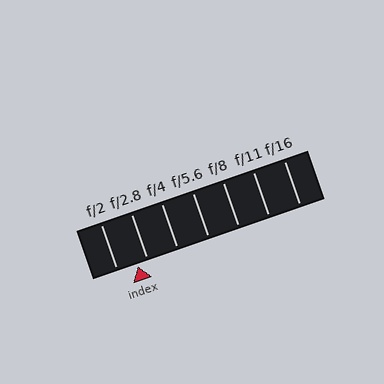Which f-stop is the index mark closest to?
The index mark is closest to f/2.8.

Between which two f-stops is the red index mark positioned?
The index mark is between f/2 and f/2.8.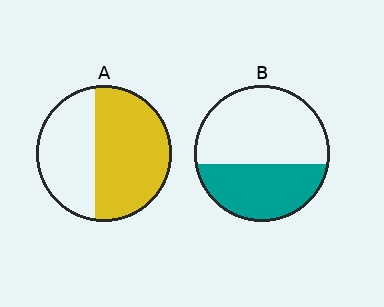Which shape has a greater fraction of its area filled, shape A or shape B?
Shape A.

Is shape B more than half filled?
No.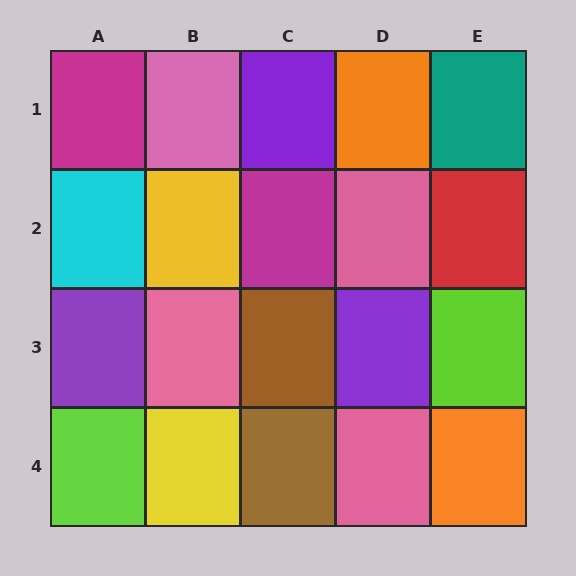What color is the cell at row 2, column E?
Red.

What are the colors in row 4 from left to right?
Lime, yellow, brown, pink, orange.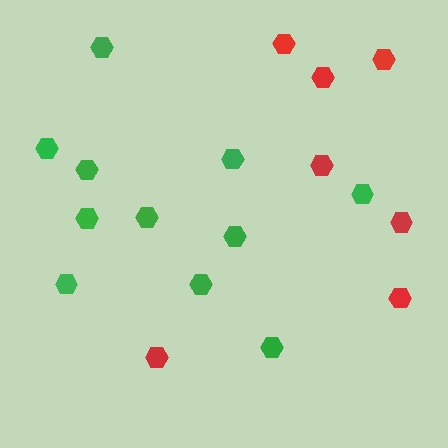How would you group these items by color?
There are 2 groups: one group of red hexagons (7) and one group of green hexagons (11).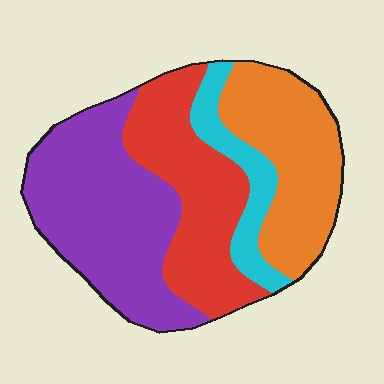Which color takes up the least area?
Cyan, at roughly 10%.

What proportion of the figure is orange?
Orange takes up about one quarter (1/4) of the figure.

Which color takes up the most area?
Purple, at roughly 35%.